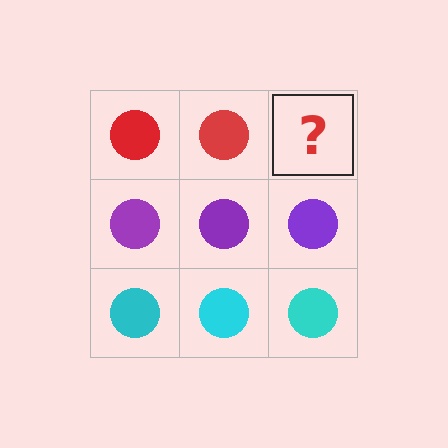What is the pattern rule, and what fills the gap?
The rule is that each row has a consistent color. The gap should be filled with a red circle.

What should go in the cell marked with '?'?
The missing cell should contain a red circle.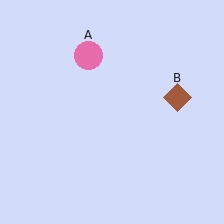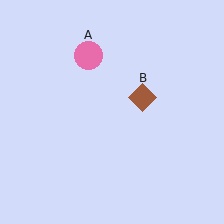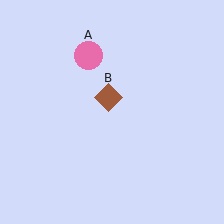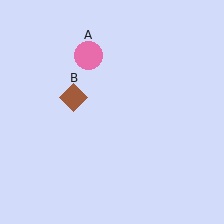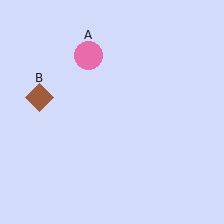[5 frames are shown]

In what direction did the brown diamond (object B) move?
The brown diamond (object B) moved left.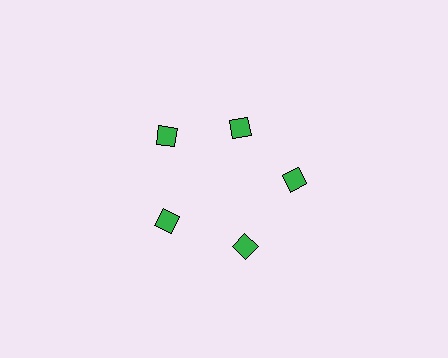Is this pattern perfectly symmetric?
No. The 5 green diamonds are arranged in a ring, but one element near the 1 o'clock position is pulled inward toward the center, breaking the 5-fold rotational symmetry.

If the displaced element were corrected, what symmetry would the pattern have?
It would have 5-fold rotational symmetry — the pattern would map onto itself every 72 degrees.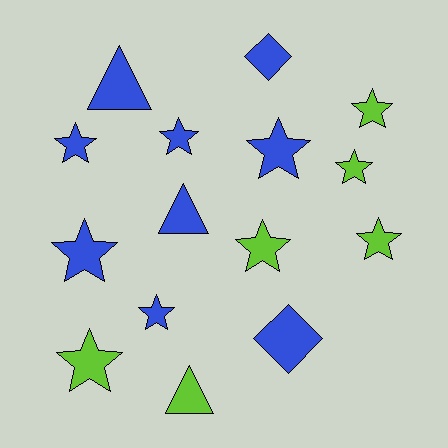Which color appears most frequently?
Blue, with 9 objects.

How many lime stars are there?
There are 5 lime stars.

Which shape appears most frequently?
Star, with 10 objects.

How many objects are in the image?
There are 15 objects.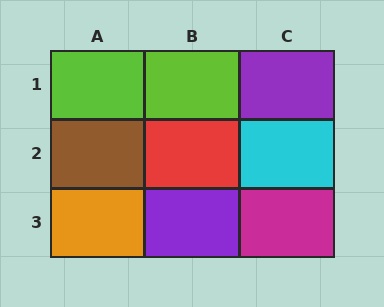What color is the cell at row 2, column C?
Cyan.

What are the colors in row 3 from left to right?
Orange, purple, magenta.